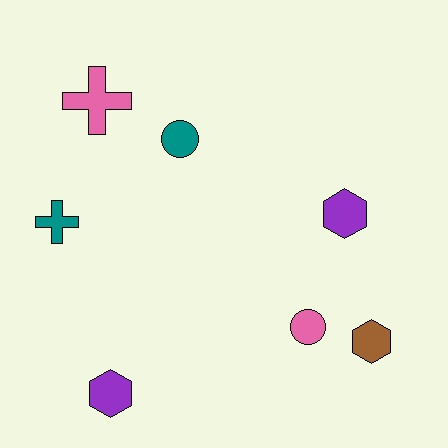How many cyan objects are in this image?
There are no cyan objects.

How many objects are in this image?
There are 7 objects.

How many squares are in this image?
There are no squares.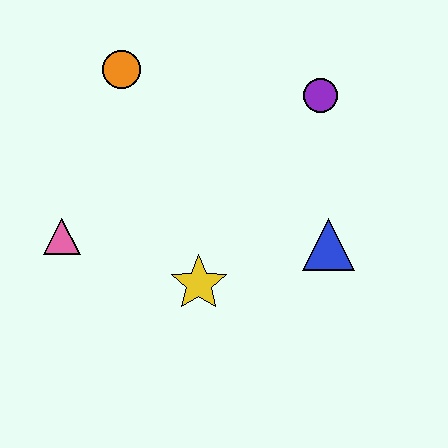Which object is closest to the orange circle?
The pink triangle is closest to the orange circle.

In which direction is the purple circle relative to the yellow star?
The purple circle is above the yellow star.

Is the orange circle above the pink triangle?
Yes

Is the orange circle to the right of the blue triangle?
No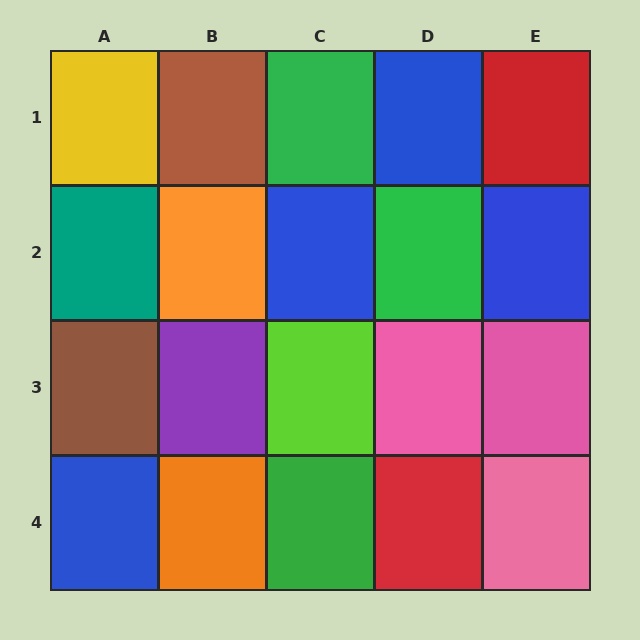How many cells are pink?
3 cells are pink.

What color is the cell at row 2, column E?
Blue.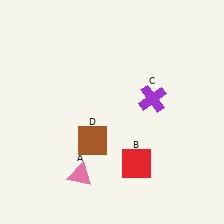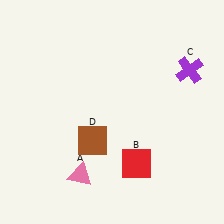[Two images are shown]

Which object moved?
The purple cross (C) moved right.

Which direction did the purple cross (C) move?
The purple cross (C) moved right.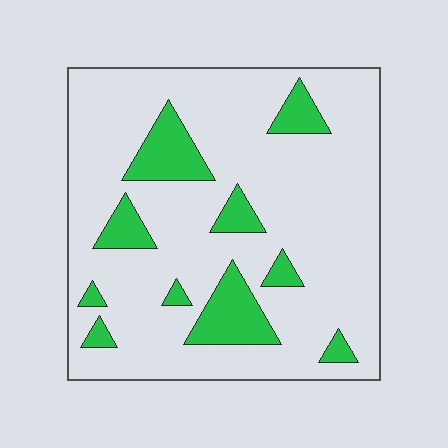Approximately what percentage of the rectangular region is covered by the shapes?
Approximately 15%.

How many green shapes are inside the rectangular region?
10.